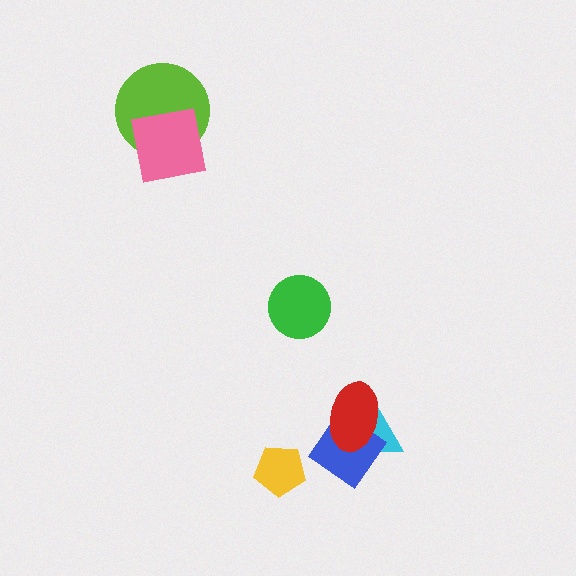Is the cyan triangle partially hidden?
Yes, it is partially covered by another shape.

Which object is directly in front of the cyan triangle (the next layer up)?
The blue diamond is directly in front of the cyan triangle.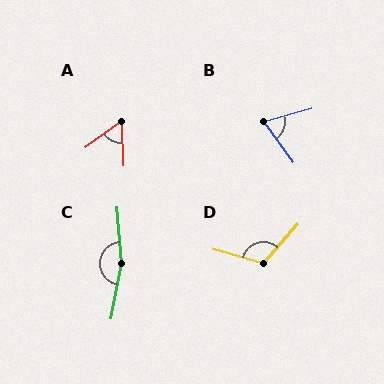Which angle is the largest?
C, at approximately 165 degrees.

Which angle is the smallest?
A, at approximately 56 degrees.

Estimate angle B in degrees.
Approximately 69 degrees.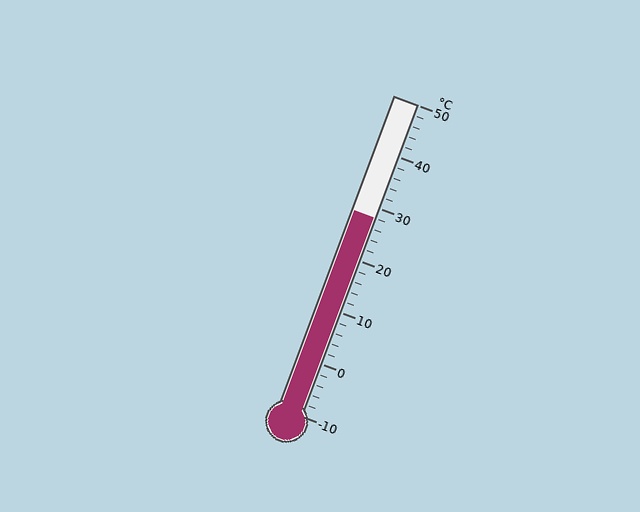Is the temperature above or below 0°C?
The temperature is above 0°C.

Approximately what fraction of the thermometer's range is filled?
The thermometer is filled to approximately 65% of its range.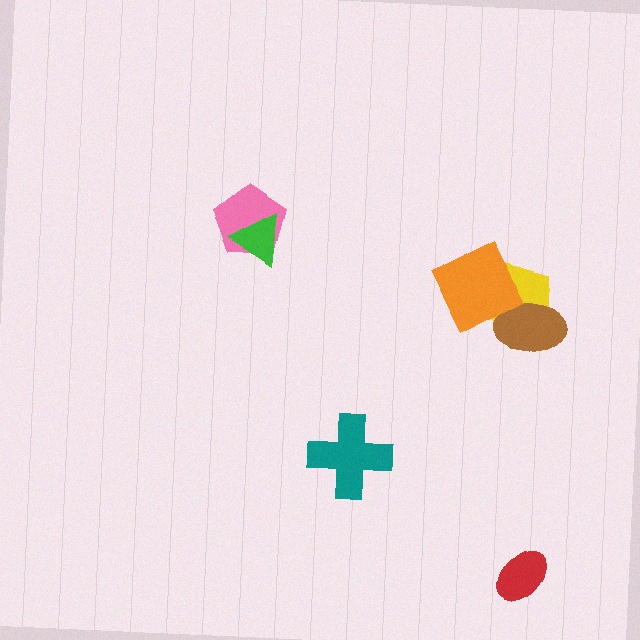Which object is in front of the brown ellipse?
The orange diamond is in front of the brown ellipse.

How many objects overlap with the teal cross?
0 objects overlap with the teal cross.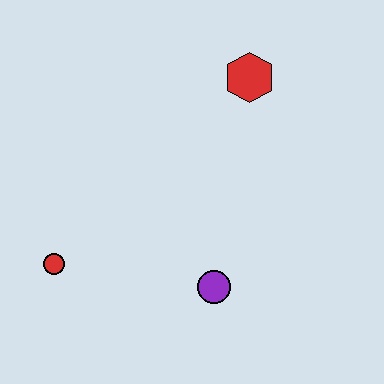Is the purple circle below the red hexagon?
Yes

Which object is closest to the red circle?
The purple circle is closest to the red circle.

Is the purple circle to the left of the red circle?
No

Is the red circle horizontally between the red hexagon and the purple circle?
No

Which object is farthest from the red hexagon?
The red circle is farthest from the red hexagon.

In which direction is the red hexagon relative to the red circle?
The red hexagon is to the right of the red circle.